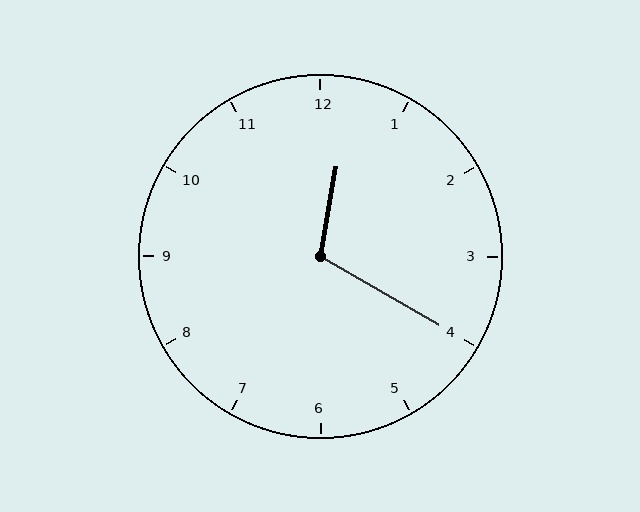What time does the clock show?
12:20.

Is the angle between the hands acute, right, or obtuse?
It is obtuse.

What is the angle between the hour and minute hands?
Approximately 110 degrees.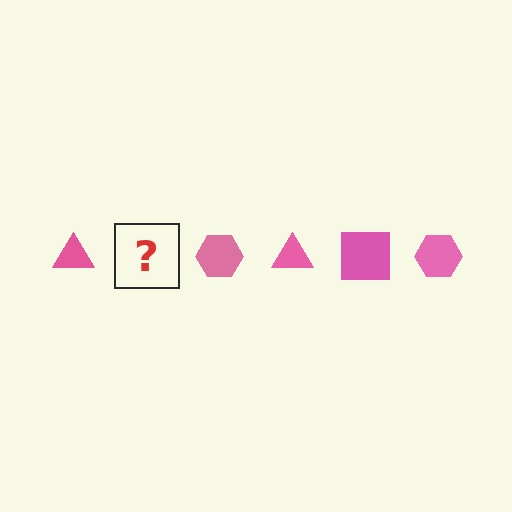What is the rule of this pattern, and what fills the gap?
The rule is that the pattern cycles through triangle, square, hexagon shapes in pink. The gap should be filled with a pink square.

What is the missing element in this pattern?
The missing element is a pink square.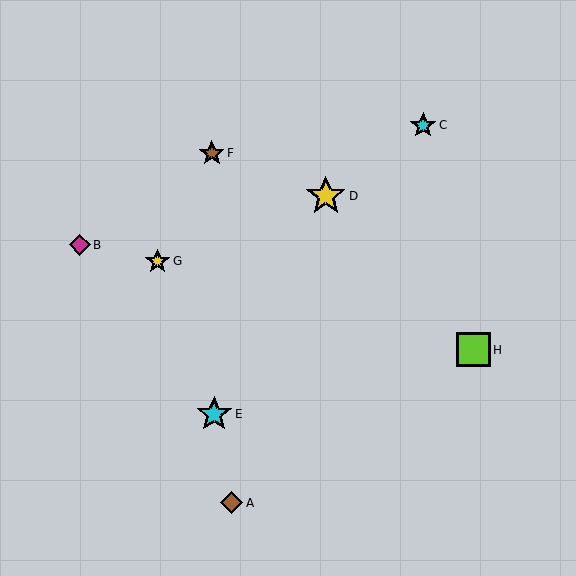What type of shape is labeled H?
Shape H is a lime square.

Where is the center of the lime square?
The center of the lime square is at (473, 350).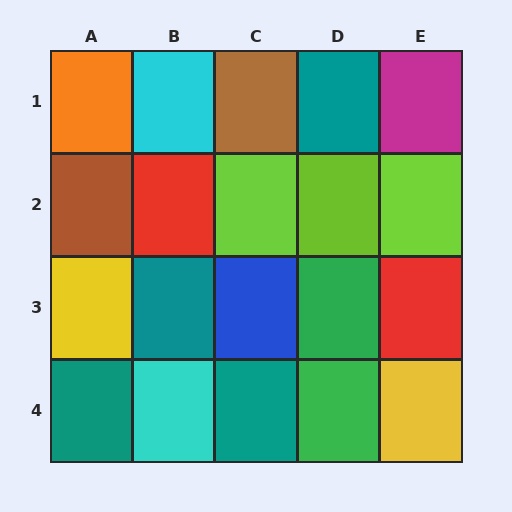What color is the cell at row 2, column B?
Red.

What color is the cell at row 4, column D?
Green.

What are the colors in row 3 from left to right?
Yellow, teal, blue, green, red.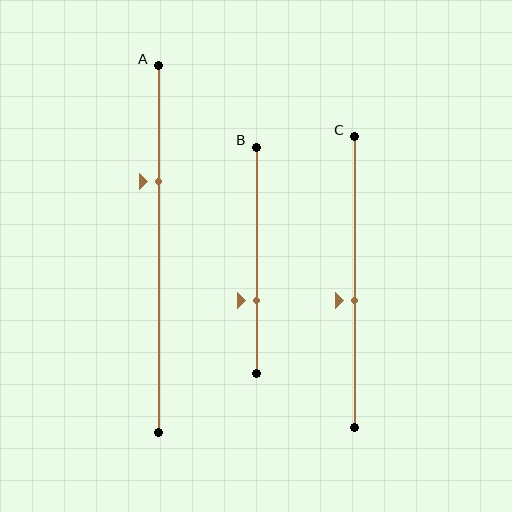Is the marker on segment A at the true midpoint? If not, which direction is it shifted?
No, the marker on segment A is shifted upward by about 18% of the segment length.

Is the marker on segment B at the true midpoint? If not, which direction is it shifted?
No, the marker on segment B is shifted downward by about 18% of the segment length.